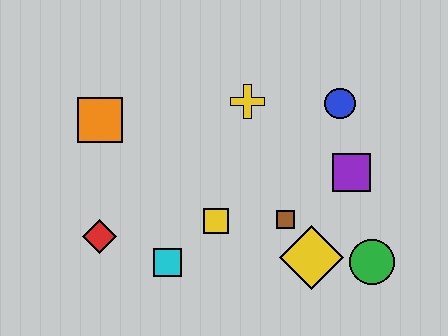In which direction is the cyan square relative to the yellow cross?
The cyan square is below the yellow cross.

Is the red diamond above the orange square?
No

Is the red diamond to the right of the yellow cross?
No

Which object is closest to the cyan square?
The yellow square is closest to the cyan square.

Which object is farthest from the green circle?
The orange square is farthest from the green circle.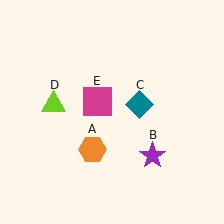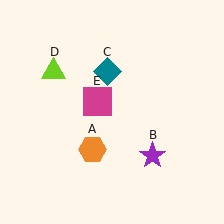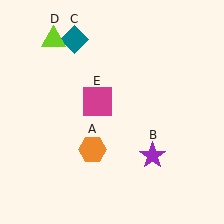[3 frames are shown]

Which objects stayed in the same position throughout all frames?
Orange hexagon (object A) and purple star (object B) and magenta square (object E) remained stationary.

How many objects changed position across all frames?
2 objects changed position: teal diamond (object C), lime triangle (object D).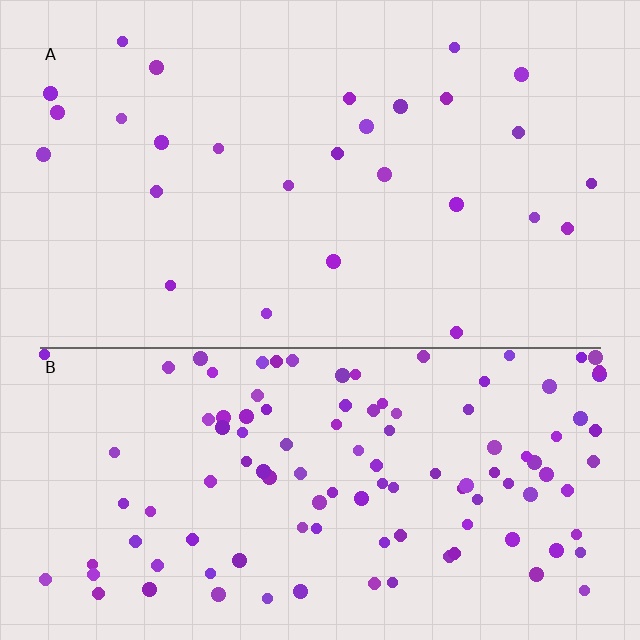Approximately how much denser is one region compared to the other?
Approximately 4.1× — region B over region A.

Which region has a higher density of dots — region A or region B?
B (the bottom).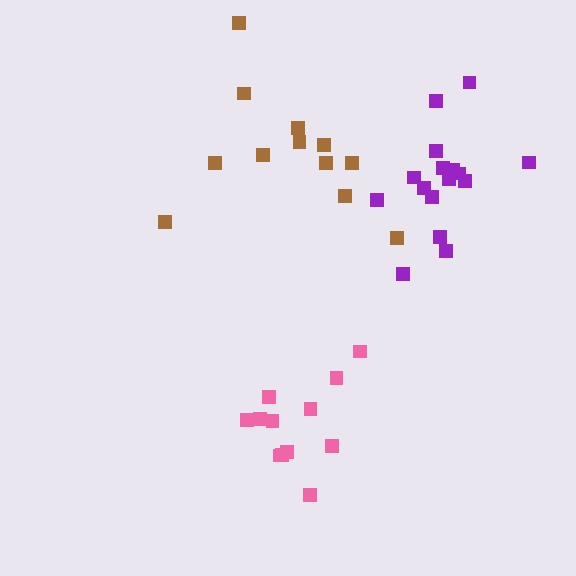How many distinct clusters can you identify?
There are 3 distinct clusters.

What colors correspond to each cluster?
The clusters are colored: pink, brown, purple.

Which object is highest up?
The brown cluster is topmost.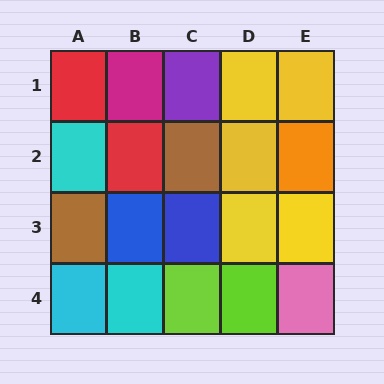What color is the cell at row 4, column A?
Cyan.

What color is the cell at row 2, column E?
Orange.